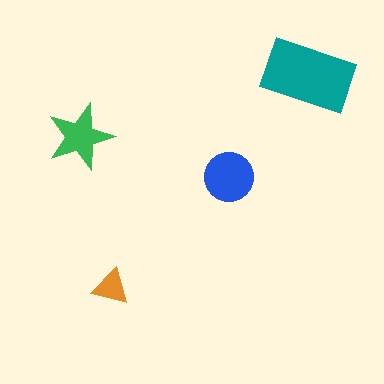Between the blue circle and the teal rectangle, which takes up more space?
The teal rectangle.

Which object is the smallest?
The orange triangle.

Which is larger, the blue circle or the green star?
The blue circle.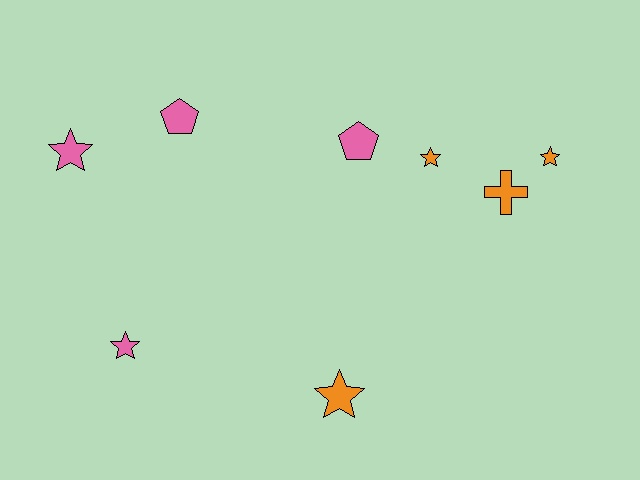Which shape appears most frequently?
Star, with 5 objects.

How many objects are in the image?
There are 8 objects.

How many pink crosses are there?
There are no pink crosses.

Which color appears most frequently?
Orange, with 4 objects.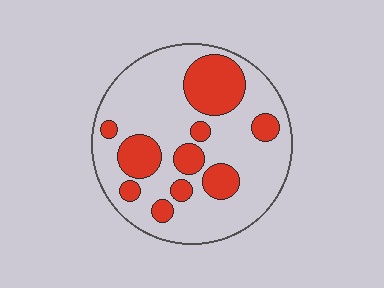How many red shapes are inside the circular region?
10.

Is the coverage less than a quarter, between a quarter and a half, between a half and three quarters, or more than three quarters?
Between a quarter and a half.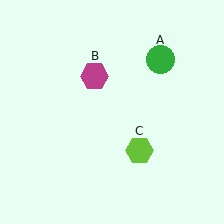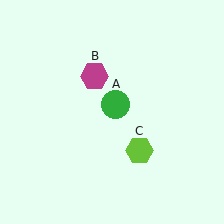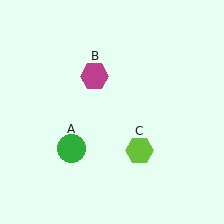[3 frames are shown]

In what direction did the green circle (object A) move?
The green circle (object A) moved down and to the left.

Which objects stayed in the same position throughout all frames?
Magenta hexagon (object B) and lime hexagon (object C) remained stationary.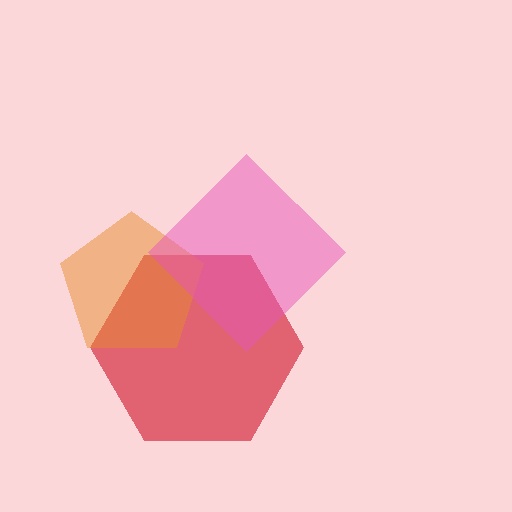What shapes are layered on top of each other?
The layered shapes are: a red hexagon, an orange pentagon, a pink diamond.